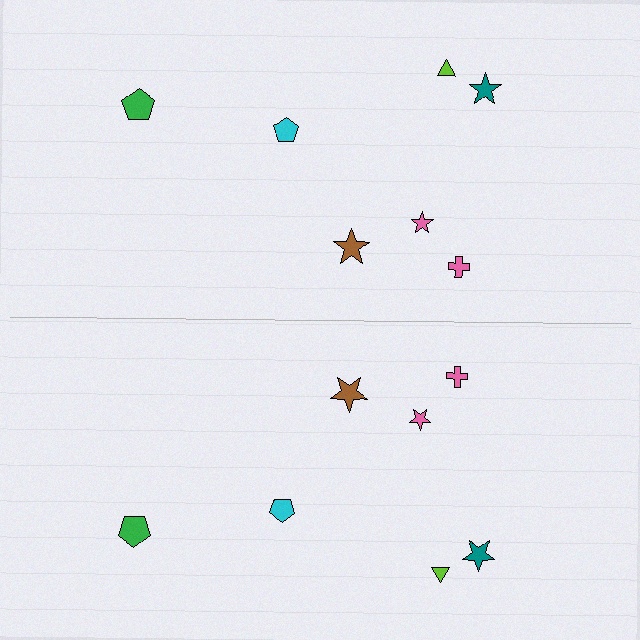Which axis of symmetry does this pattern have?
The pattern has a horizontal axis of symmetry running through the center of the image.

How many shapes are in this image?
There are 14 shapes in this image.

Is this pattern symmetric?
Yes, this pattern has bilateral (reflection) symmetry.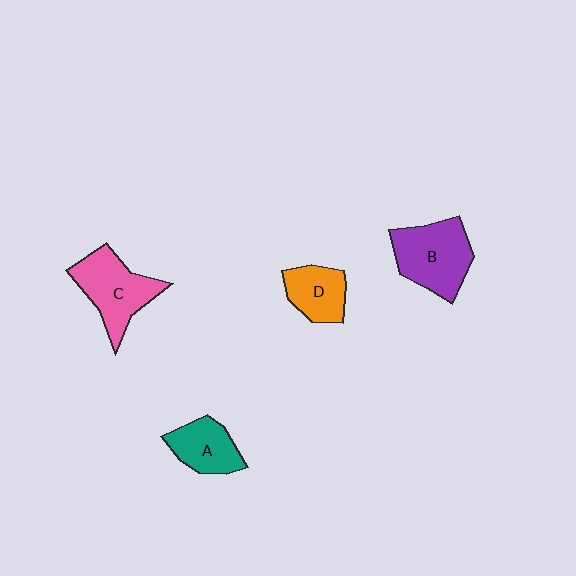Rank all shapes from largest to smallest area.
From largest to smallest: B (purple), C (pink), A (teal), D (orange).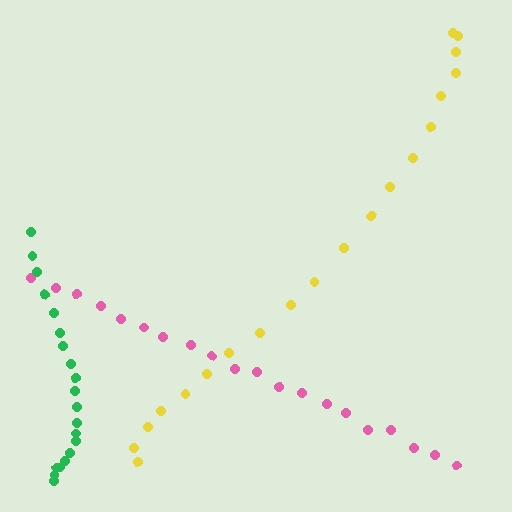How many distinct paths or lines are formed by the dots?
There are 3 distinct paths.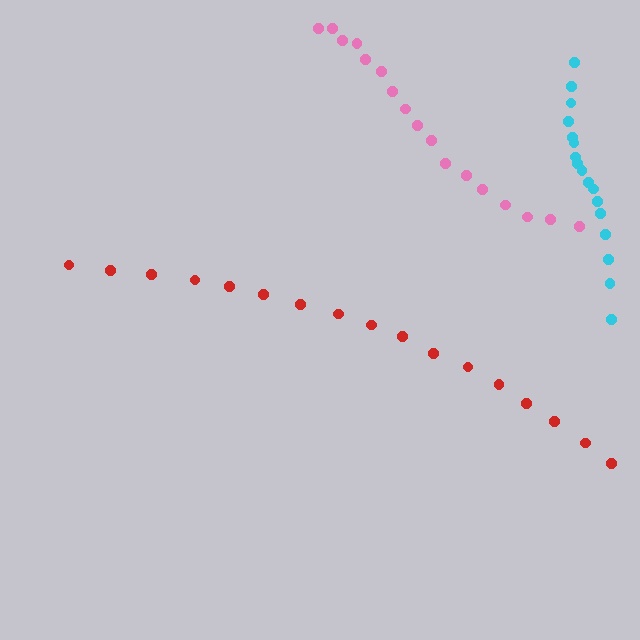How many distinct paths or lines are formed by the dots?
There are 3 distinct paths.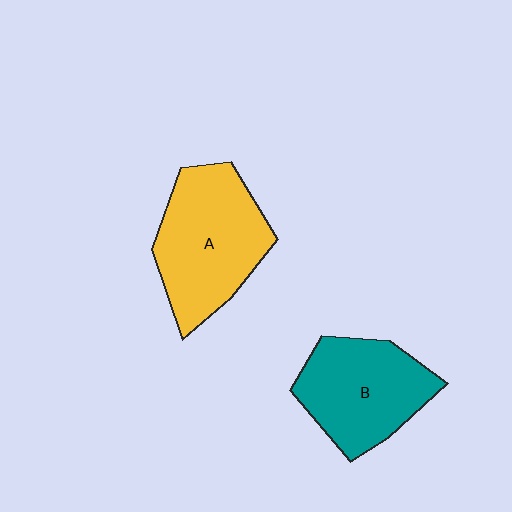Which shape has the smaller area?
Shape B (teal).